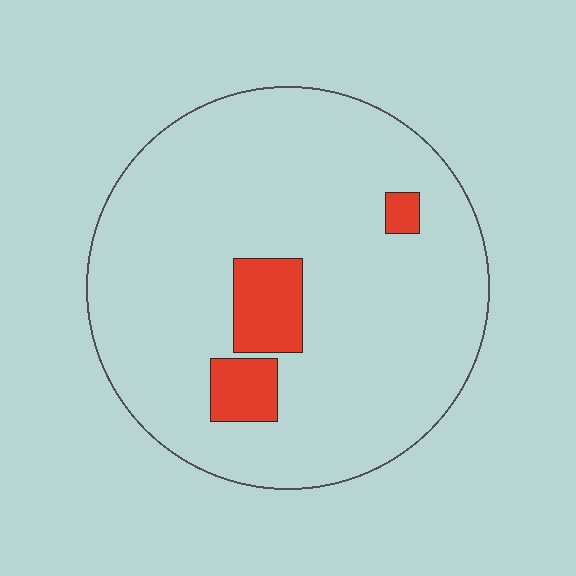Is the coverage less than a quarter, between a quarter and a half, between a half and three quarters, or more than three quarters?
Less than a quarter.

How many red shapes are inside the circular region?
3.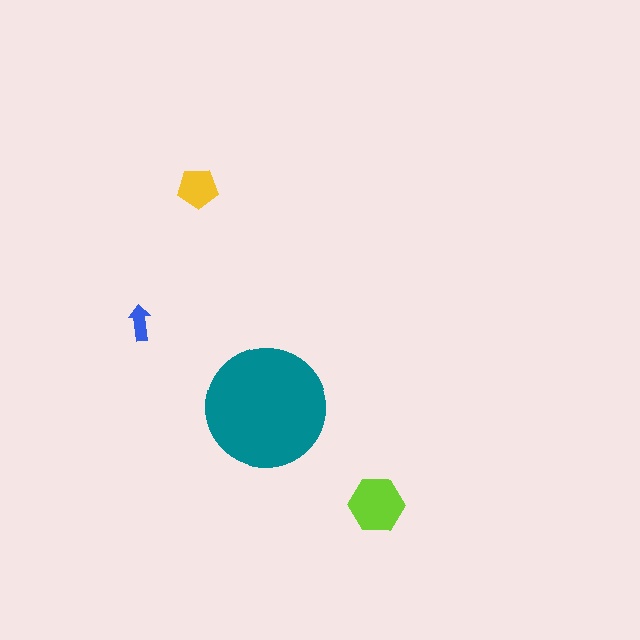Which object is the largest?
The teal circle.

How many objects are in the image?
There are 4 objects in the image.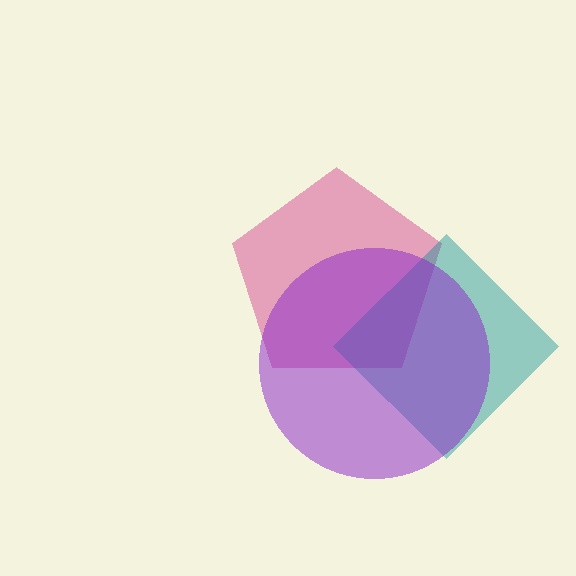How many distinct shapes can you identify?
There are 3 distinct shapes: a pink pentagon, a teal diamond, a purple circle.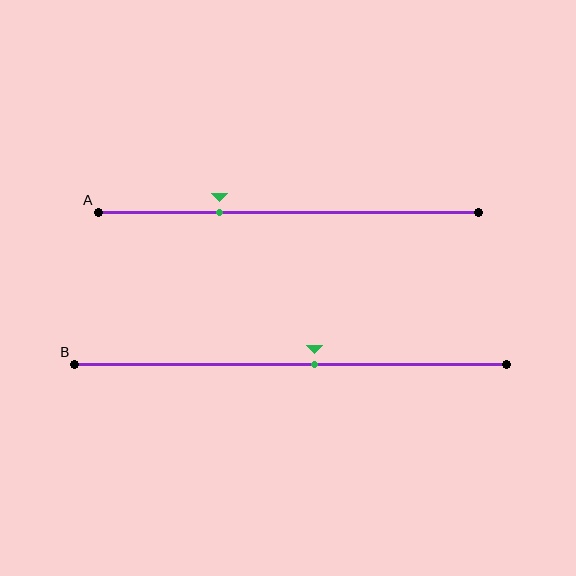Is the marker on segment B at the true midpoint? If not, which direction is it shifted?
No, the marker on segment B is shifted to the right by about 6% of the segment length.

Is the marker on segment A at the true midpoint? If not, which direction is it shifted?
No, the marker on segment A is shifted to the left by about 18% of the segment length.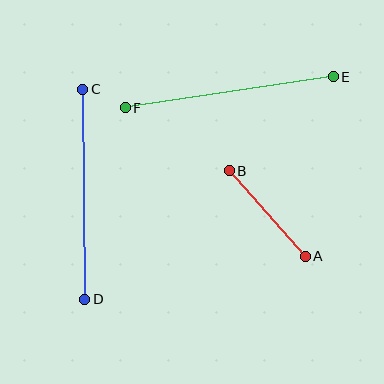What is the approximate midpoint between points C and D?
The midpoint is at approximately (84, 194) pixels.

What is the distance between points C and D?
The distance is approximately 210 pixels.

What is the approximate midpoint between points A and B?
The midpoint is at approximately (267, 213) pixels.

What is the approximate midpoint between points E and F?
The midpoint is at approximately (229, 92) pixels.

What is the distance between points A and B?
The distance is approximately 115 pixels.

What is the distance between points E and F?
The distance is approximately 210 pixels.